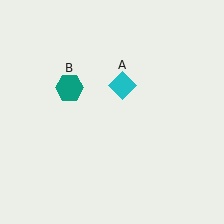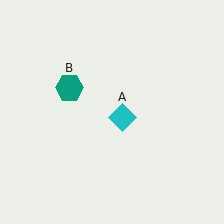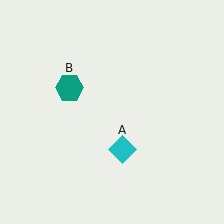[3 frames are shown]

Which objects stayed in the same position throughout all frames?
Teal hexagon (object B) remained stationary.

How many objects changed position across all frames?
1 object changed position: cyan diamond (object A).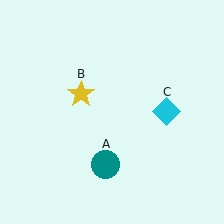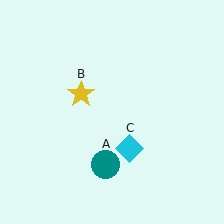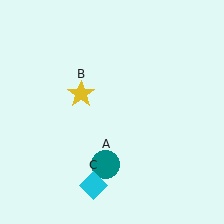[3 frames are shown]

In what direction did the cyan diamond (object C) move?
The cyan diamond (object C) moved down and to the left.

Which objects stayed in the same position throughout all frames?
Teal circle (object A) and yellow star (object B) remained stationary.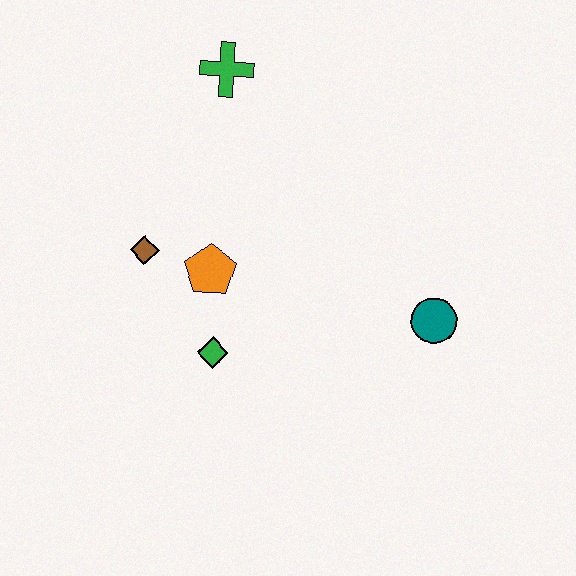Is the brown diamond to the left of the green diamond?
Yes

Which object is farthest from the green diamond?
The green cross is farthest from the green diamond.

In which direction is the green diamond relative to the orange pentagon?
The green diamond is below the orange pentagon.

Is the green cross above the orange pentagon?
Yes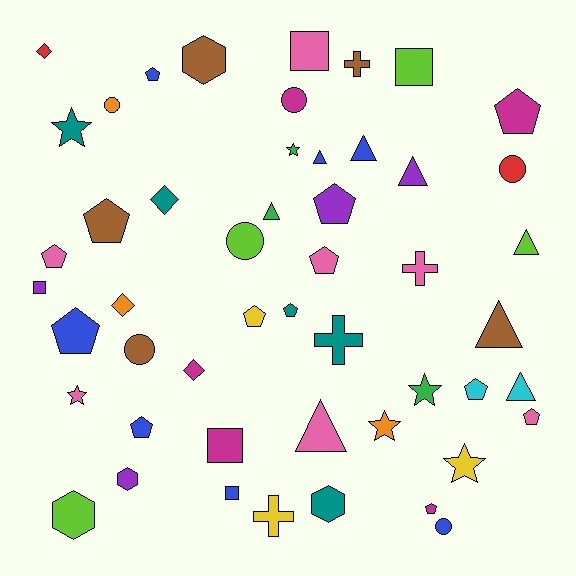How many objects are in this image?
There are 50 objects.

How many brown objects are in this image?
There are 5 brown objects.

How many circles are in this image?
There are 6 circles.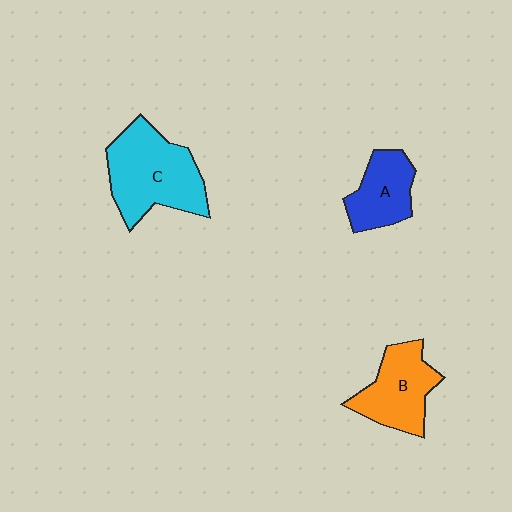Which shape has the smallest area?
Shape A (blue).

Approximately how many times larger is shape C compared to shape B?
Approximately 1.4 times.